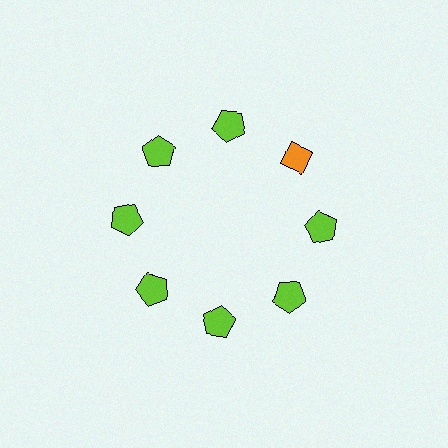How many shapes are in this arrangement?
There are 8 shapes arranged in a ring pattern.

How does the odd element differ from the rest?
It differs in both color (orange instead of lime) and shape (diamond instead of pentagon).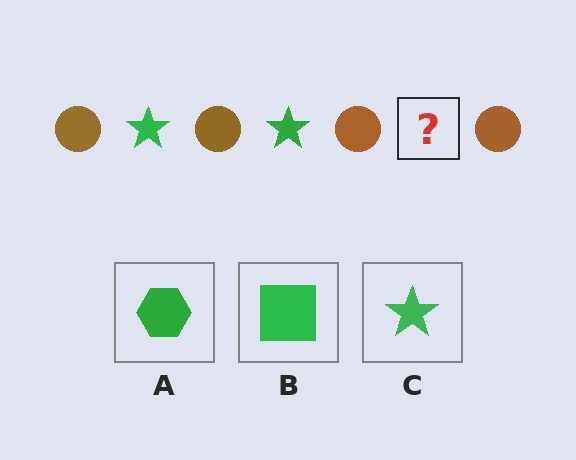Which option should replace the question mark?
Option C.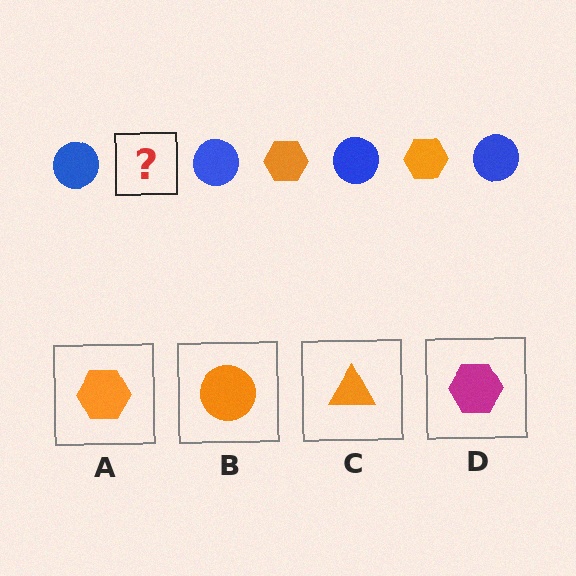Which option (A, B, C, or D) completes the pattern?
A.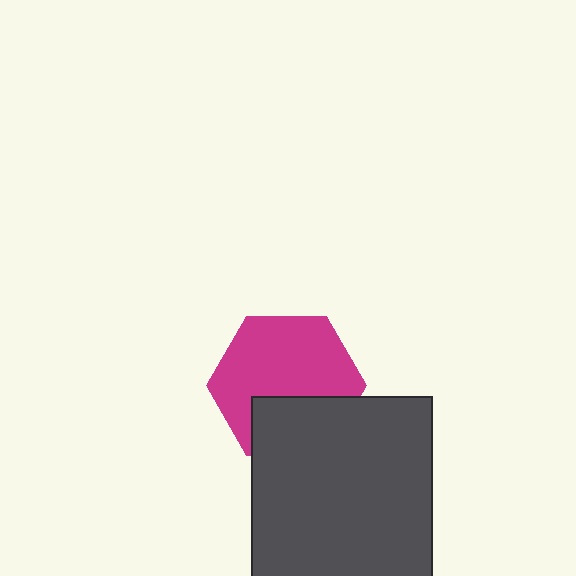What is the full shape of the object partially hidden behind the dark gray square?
The partially hidden object is a magenta hexagon.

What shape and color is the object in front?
The object in front is a dark gray square.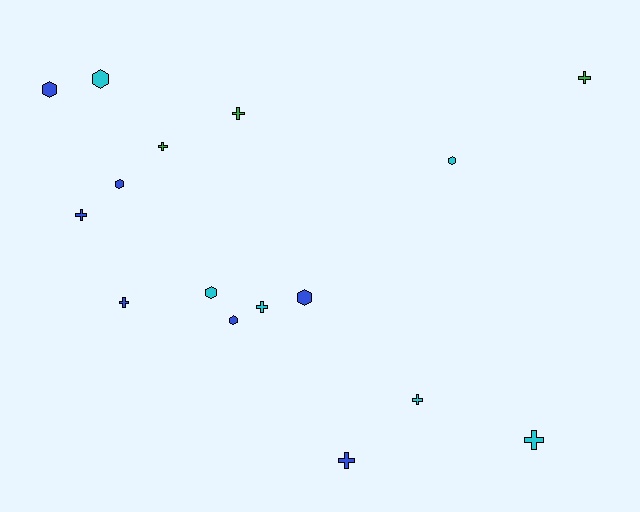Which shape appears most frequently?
Cross, with 9 objects.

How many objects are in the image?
There are 16 objects.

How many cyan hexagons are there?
There are 3 cyan hexagons.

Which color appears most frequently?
Blue, with 7 objects.